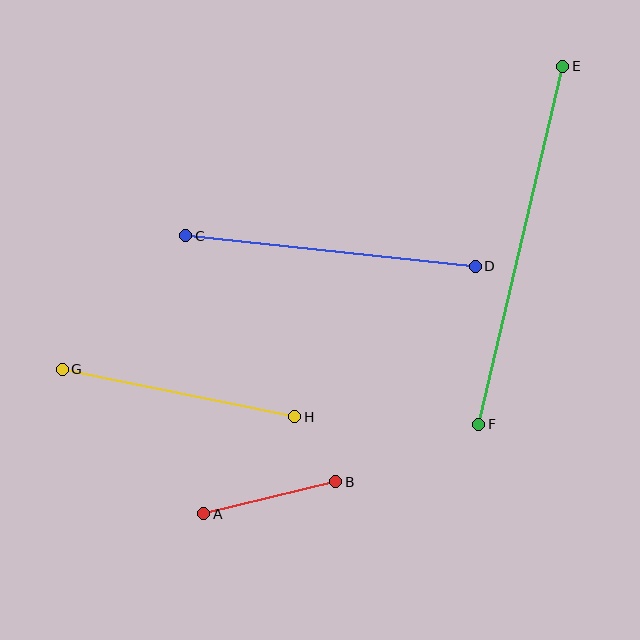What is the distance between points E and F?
The distance is approximately 367 pixels.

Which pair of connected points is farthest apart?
Points E and F are farthest apart.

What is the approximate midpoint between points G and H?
The midpoint is at approximately (179, 393) pixels.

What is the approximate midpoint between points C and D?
The midpoint is at approximately (331, 251) pixels.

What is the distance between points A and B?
The distance is approximately 136 pixels.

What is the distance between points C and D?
The distance is approximately 291 pixels.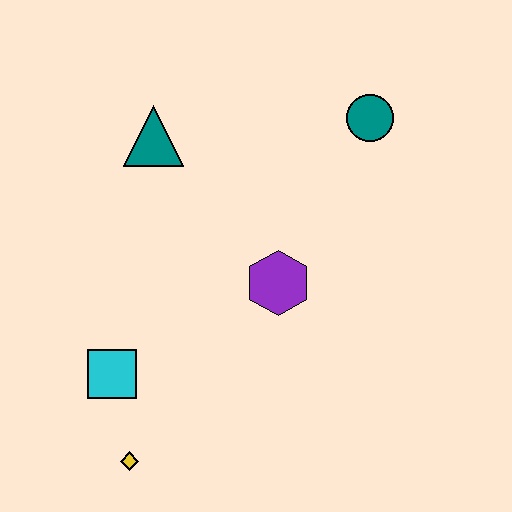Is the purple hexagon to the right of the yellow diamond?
Yes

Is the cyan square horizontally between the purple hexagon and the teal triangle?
No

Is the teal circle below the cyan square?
No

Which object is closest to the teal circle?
The purple hexagon is closest to the teal circle.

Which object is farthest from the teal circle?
The yellow diamond is farthest from the teal circle.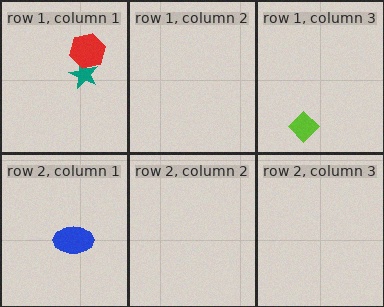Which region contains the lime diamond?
The row 1, column 3 region.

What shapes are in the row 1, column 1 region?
The teal star, the red hexagon.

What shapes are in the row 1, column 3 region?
The lime diamond.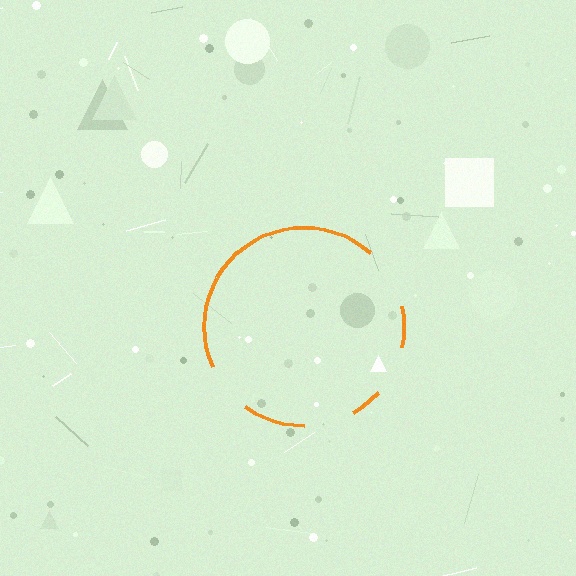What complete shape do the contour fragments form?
The contour fragments form a circle.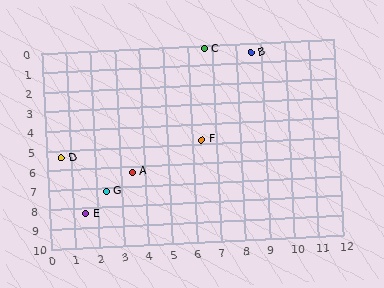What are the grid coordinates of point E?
Point E is at approximately (1.5, 8.3).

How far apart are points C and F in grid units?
Points C and F are about 4.6 grid units apart.